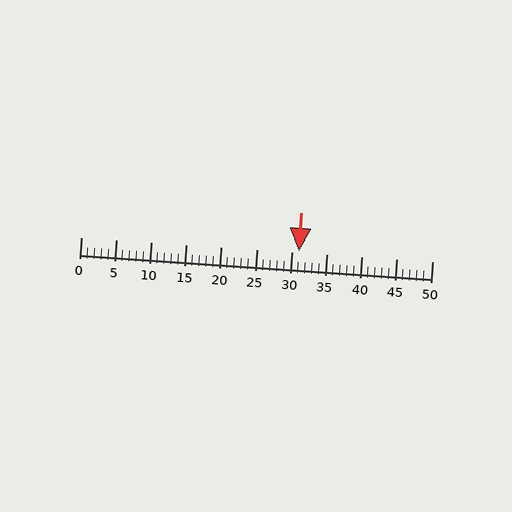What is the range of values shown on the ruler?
The ruler shows values from 0 to 50.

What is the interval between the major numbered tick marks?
The major tick marks are spaced 5 units apart.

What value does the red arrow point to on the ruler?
The red arrow points to approximately 31.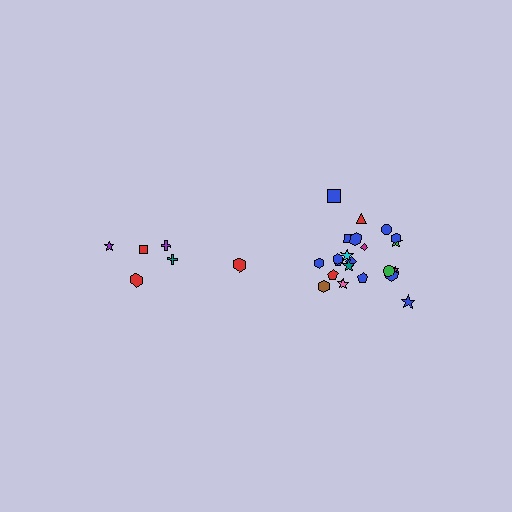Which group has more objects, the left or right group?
The right group.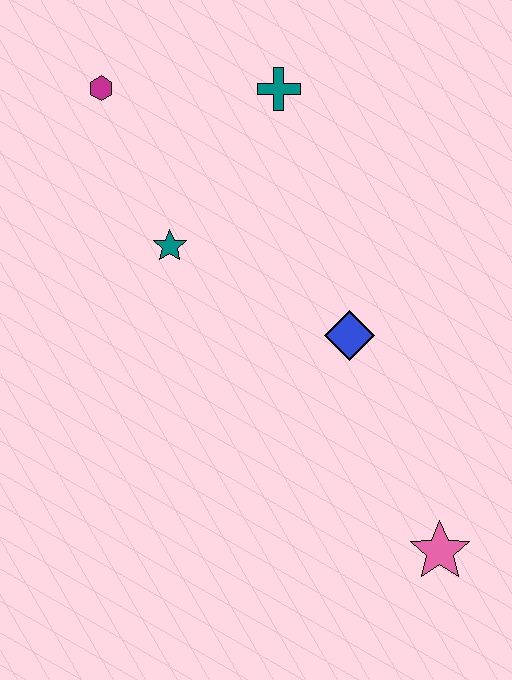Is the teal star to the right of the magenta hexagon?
Yes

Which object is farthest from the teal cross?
The pink star is farthest from the teal cross.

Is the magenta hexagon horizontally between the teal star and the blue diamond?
No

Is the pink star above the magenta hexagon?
No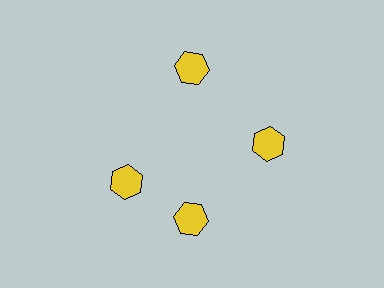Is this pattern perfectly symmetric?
No. The 4 yellow hexagons are arranged in a ring, but one element near the 9 o'clock position is rotated out of alignment along the ring, breaking the 4-fold rotational symmetry.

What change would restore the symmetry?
The symmetry would be restored by rotating it back into even spacing with its neighbors so that all 4 hexagons sit at equal angles and equal distance from the center.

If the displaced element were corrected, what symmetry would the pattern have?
It would have 4-fold rotational symmetry — the pattern would map onto itself every 90 degrees.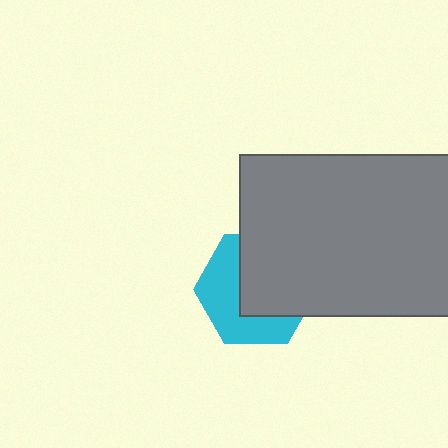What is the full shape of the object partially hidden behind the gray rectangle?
The partially hidden object is a cyan hexagon.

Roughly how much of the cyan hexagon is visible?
About half of it is visible (roughly 47%).